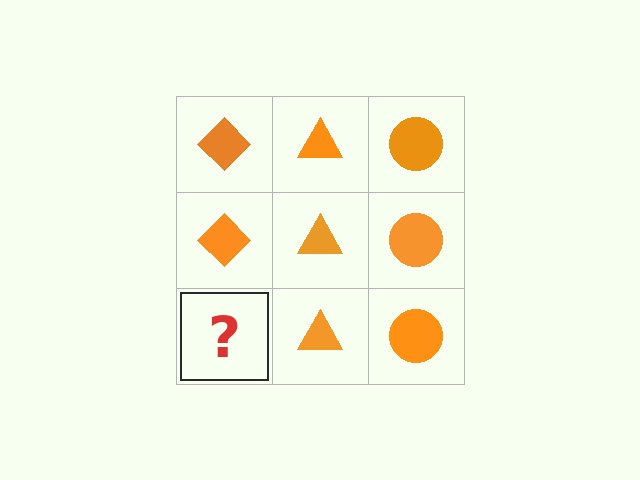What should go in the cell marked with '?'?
The missing cell should contain an orange diamond.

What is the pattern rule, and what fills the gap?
The rule is that each column has a consistent shape. The gap should be filled with an orange diamond.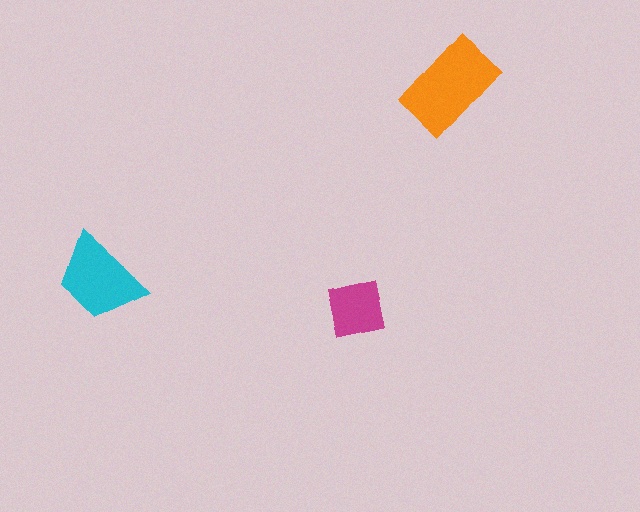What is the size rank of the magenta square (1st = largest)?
3rd.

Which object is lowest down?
The magenta square is bottommost.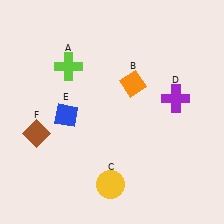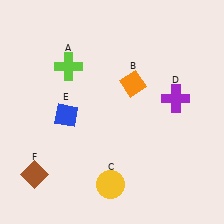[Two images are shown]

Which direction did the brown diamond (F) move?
The brown diamond (F) moved down.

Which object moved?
The brown diamond (F) moved down.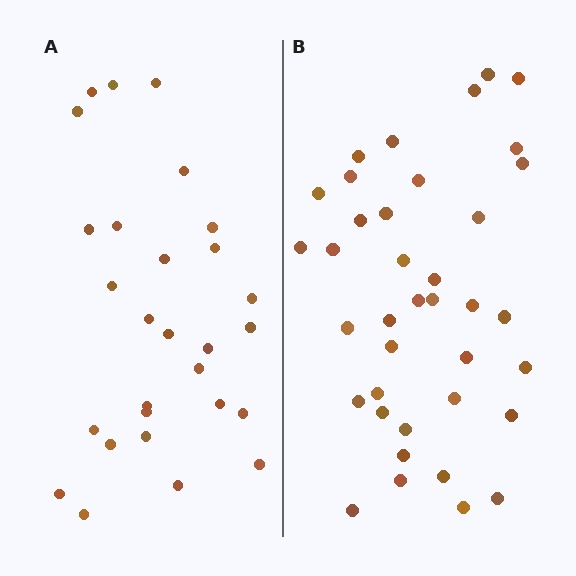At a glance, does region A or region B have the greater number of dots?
Region B (the right region) has more dots.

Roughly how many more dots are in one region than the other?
Region B has roughly 10 or so more dots than region A.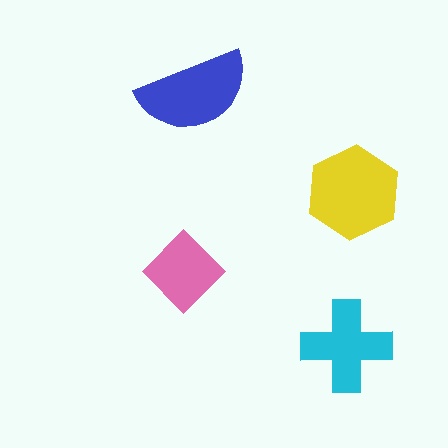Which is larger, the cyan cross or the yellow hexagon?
The yellow hexagon.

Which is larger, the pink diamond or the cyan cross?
The cyan cross.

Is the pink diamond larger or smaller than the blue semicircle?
Smaller.